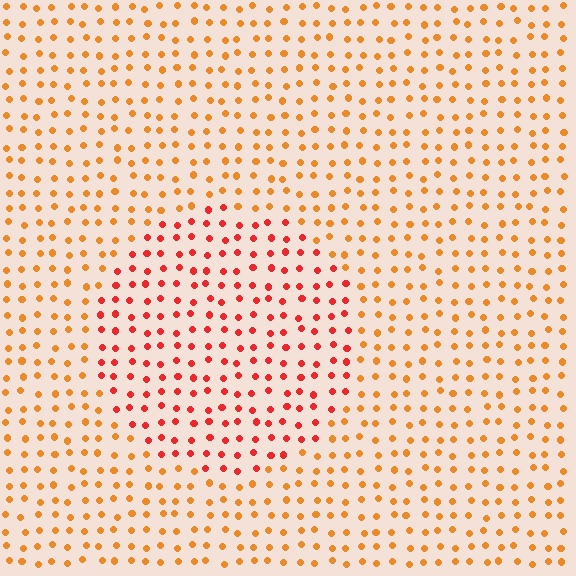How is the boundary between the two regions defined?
The boundary is defined purely by a slight shift in hue (about 32 degrees). Spacing, size, and orientation are identical on both sides.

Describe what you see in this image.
The image is filled with small orange elements in a uniform arrangement. A circle-shaped region is visible where the elements are tinted to a slightly different hue, forming a subtle color boundary.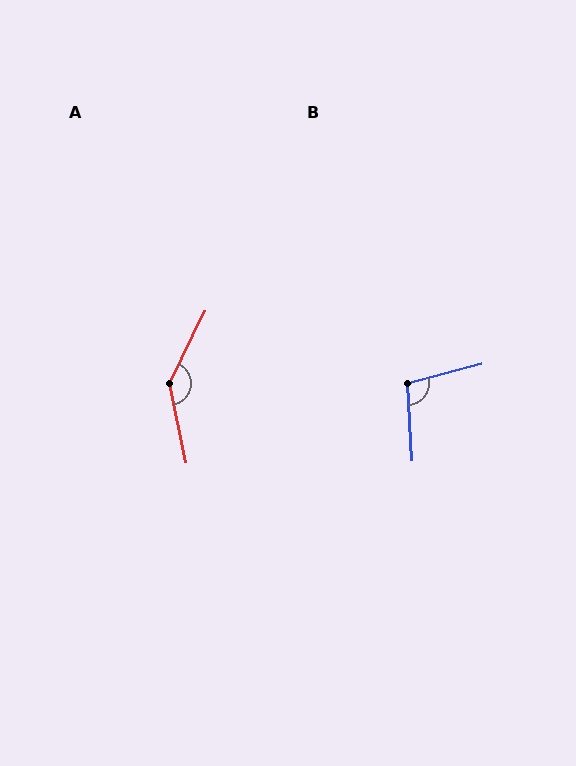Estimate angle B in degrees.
Approximately 102 degrees.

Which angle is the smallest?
B, at approximately 102 degrees.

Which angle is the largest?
A, at approximately 143 degrees.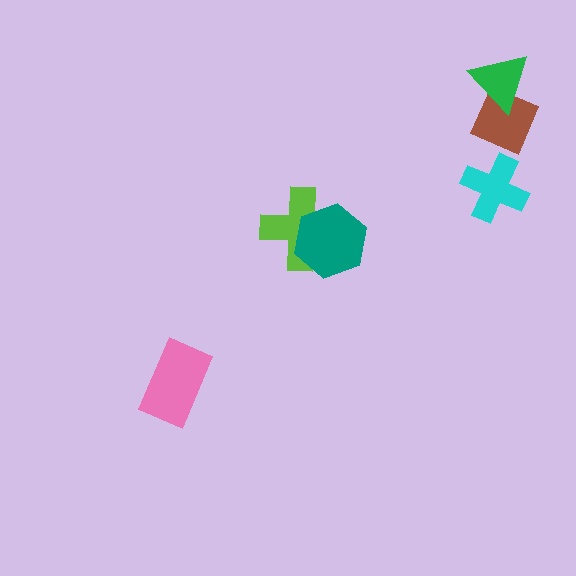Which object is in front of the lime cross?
The teal hexagon is in front of the lime cross.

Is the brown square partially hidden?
Yes, it is partially covered by another shape.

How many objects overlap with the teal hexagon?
1 object overlaps with the teal hexagon.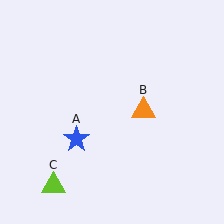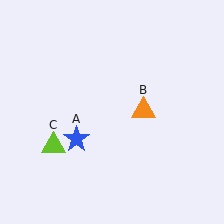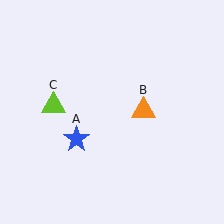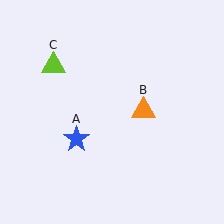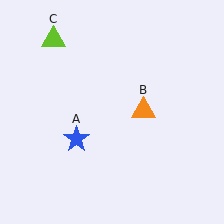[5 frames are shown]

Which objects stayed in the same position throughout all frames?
Blue star (object A) and orange triangle (object B) remained stationary.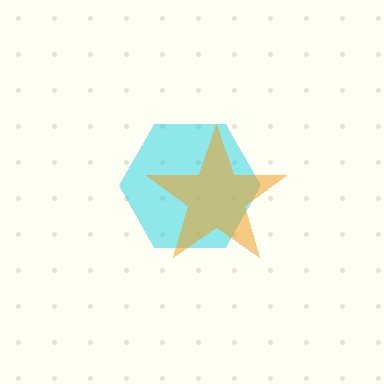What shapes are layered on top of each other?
The layered shapes are: a cyan hexagon, an orange star.